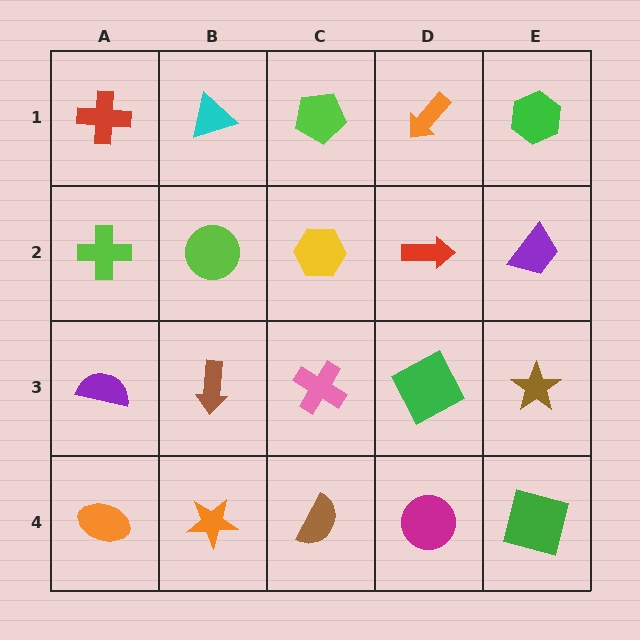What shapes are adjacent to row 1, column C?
A yellow hexagon (row 2, column C), a cyan triangle (row 1, column B), an orange arrow (row 1, column D).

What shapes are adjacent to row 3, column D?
A red arrow (row 2, column D), a magenta circle (row 4, column D), a pink cross (row 3, column C), a brown star (row 3, column E).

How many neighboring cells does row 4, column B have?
3.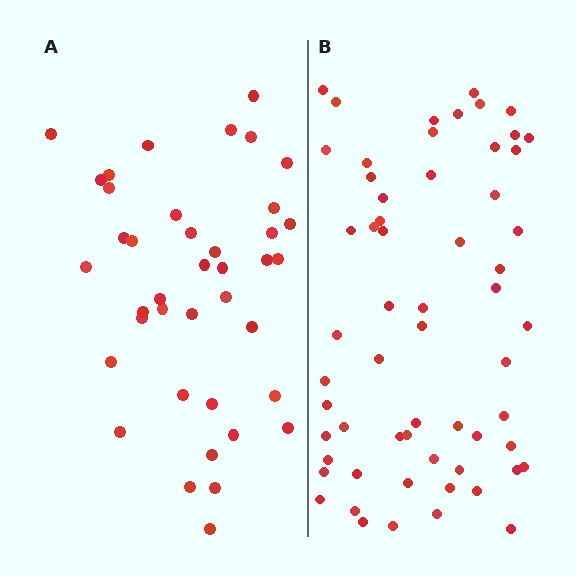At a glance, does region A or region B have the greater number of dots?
Region B (the right region) has more dots.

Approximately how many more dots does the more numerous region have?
Region B has approximately 20 more dots than region A.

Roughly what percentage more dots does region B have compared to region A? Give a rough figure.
About 50% more.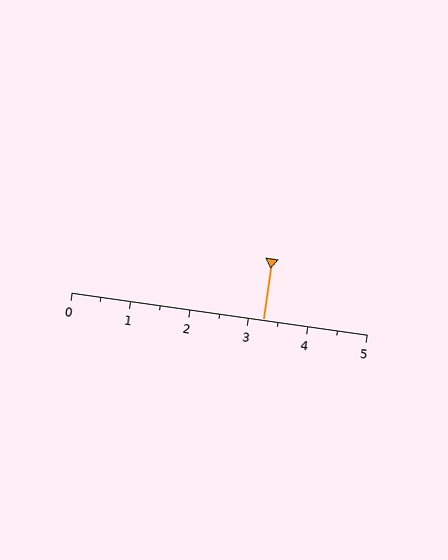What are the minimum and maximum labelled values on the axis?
The axis runs from 0 to 5.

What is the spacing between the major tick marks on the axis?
The major ticks are spaced 1 apart.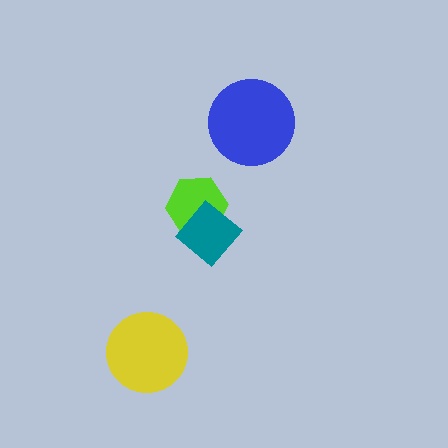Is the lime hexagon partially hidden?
Yes, it is partially covered by another shape.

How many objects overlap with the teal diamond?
1 object overlaps with the teal diamond.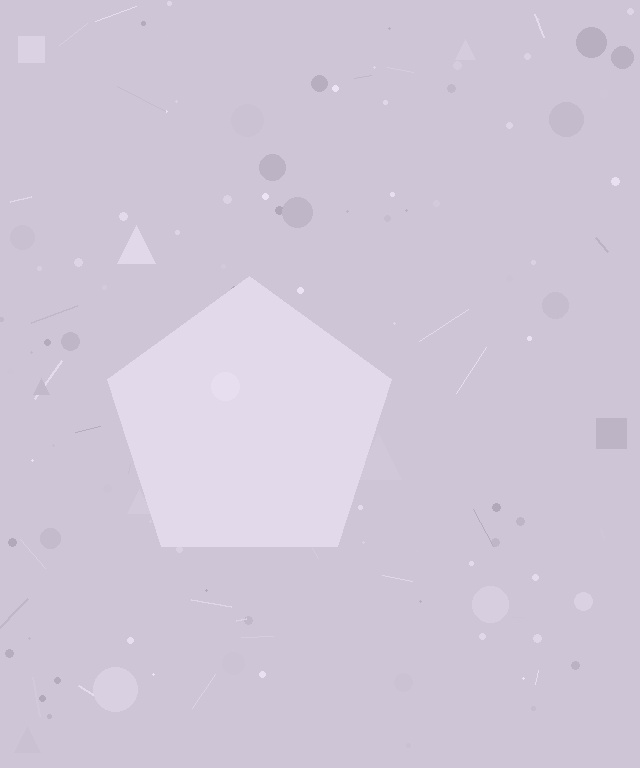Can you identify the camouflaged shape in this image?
The camouflaged shape is a pentagon.